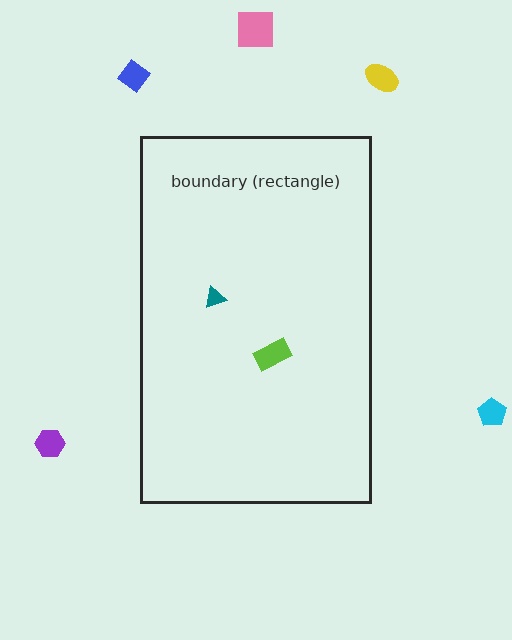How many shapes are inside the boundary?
2 inside, 5 outside.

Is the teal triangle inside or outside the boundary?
Inside.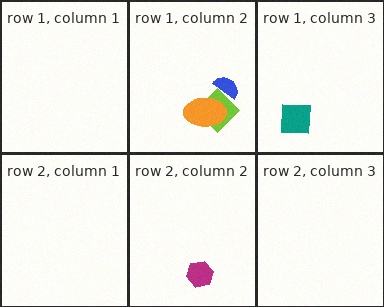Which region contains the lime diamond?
The row 1, column 2 region.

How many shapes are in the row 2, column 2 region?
1.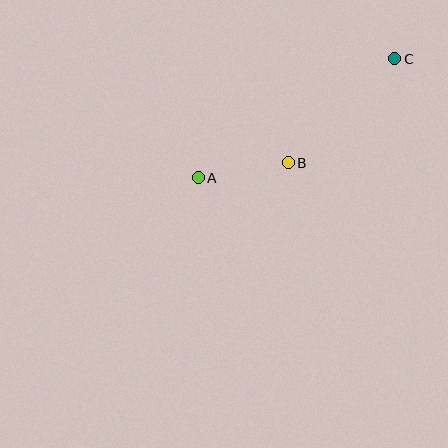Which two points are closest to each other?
Points A and B are closest to each other.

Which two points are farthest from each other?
Points A and C are farthest from each other.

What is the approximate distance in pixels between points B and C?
The distance between B and C is approximately 149 pixels.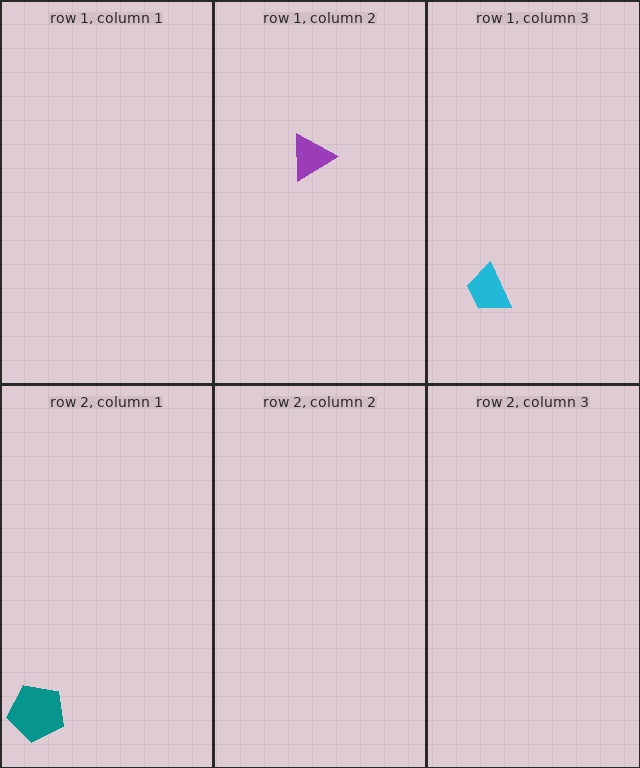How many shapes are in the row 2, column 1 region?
1.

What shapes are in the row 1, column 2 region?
The purple triangle.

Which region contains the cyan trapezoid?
The row 1, column 3 region.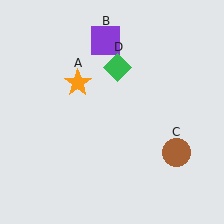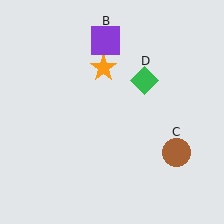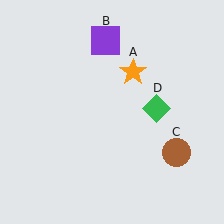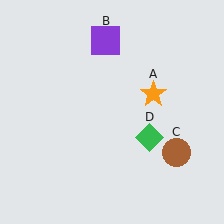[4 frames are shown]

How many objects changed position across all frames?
2 objects changed position: orange star (object A), green diamond (object D).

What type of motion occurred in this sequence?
The orange star (object A), green diamond (object D) rotated clockwise around the center of the scene.